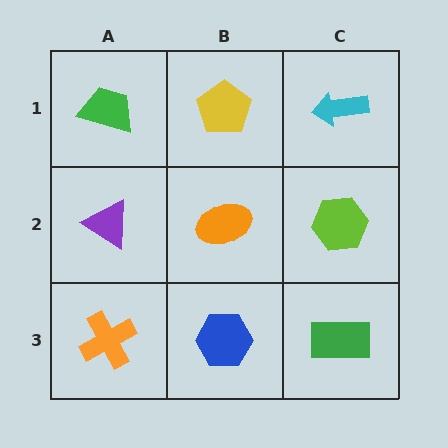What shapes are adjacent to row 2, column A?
A green trapezoid (row 1, column A), an orange cross (row 3, column A), an orange ellipse (row 2, column B).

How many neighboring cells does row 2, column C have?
3.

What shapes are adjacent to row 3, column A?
A purple triangle (row 2, column A), a blue hexagon (row 3, column B).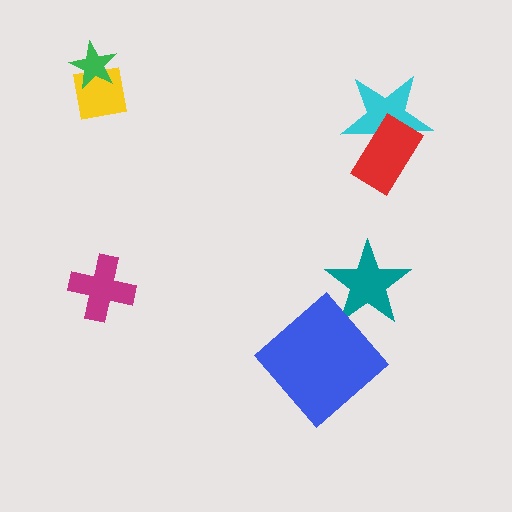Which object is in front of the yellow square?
The green star is in front of the yellow square.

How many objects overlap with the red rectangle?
1 object overlaps with the red rectangle.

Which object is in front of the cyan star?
The red rectangle is in front of the cyan star.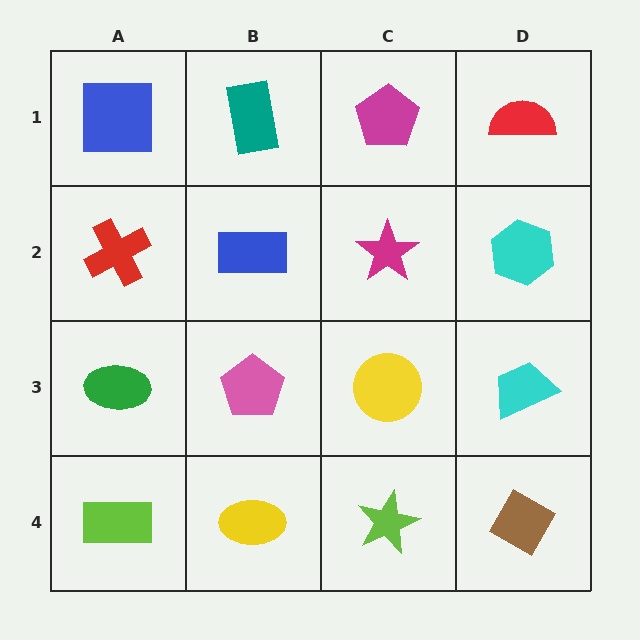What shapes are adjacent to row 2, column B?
A teal rectangle (row 1, column B), a pink pentagon (row 3, column B), a red cross (row 2, column A), a magenta star (row 2, column C).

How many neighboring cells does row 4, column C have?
3.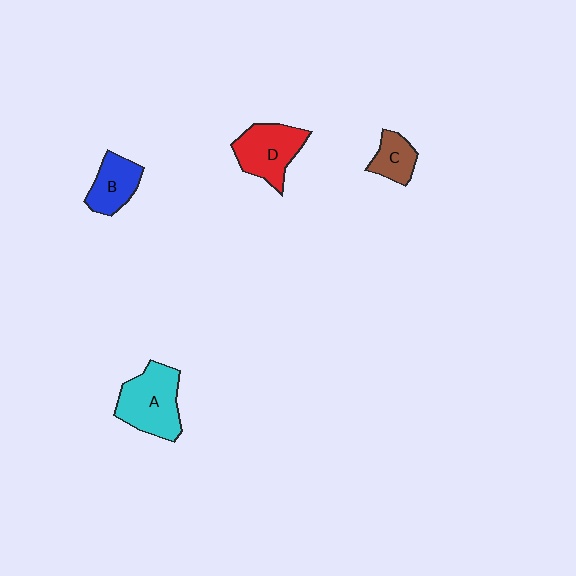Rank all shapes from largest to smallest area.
From largest to smallest: A (cyan), D (red), B (blue), C (brown).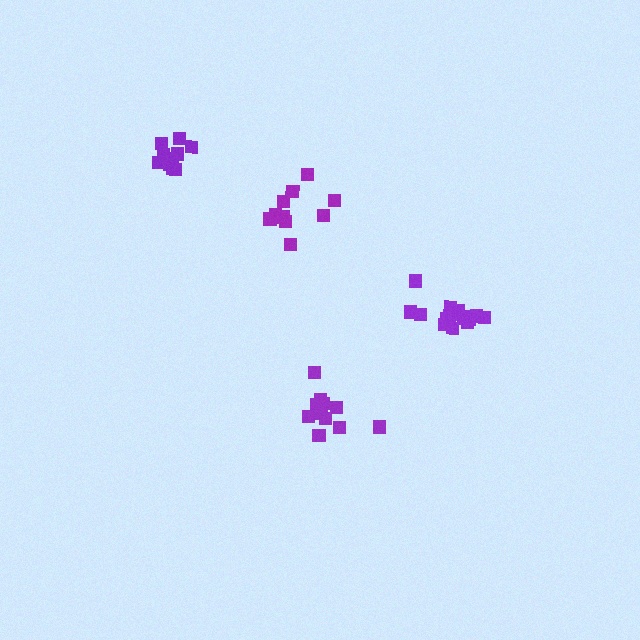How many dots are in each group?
Group 1: 11 dots, Group 2: 16 dots, Group 3: 10 dots, Group 4: 10 dots (47 total).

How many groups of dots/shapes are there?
There are 4 groups.